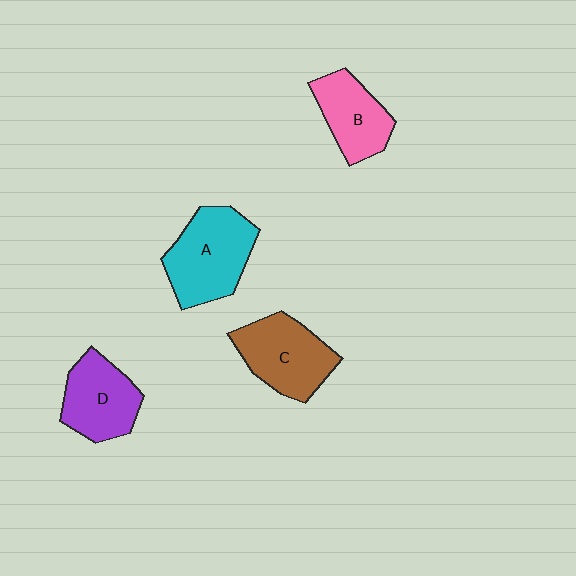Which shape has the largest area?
Shape A (cyan).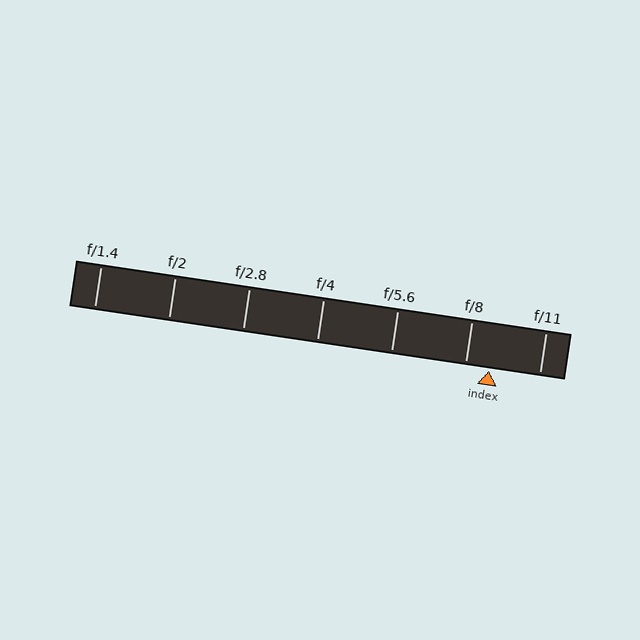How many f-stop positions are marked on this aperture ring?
There are 7 f-stop positions marked.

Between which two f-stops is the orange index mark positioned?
The index mark is between f/8 and f/11.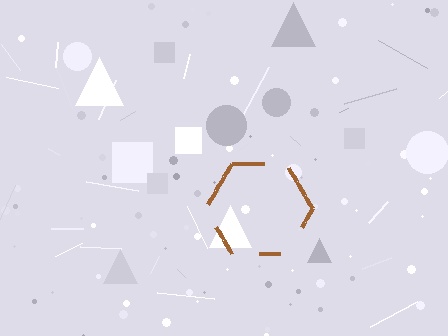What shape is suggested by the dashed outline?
The dashed outline suggests a hexagon.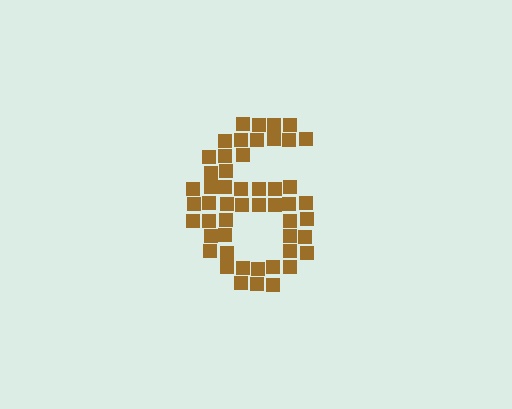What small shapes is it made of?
It is made of small squares.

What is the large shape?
The large shape is the digit 6.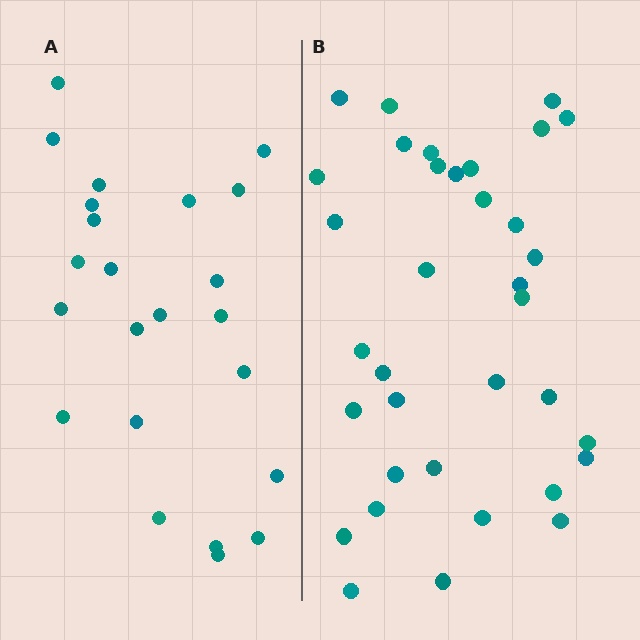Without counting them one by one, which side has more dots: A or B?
Region B (the right region) has more dots.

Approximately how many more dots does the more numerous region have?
Region B has roughly 12 or so more dots than region A.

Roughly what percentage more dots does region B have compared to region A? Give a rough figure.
About 50% more.